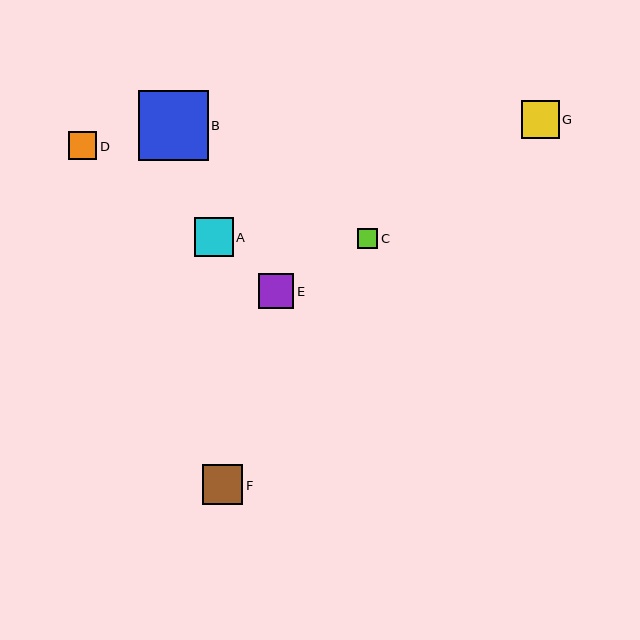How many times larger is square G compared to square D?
Square G is approximately 1.3 times the size of square D.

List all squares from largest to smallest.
From largest to smallest: B, F, A, G, E, D, C.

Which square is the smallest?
Square C is the smallest with a size of approximately 20 pixels.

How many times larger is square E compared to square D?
Square E is approximately 1.2 times the size of square D.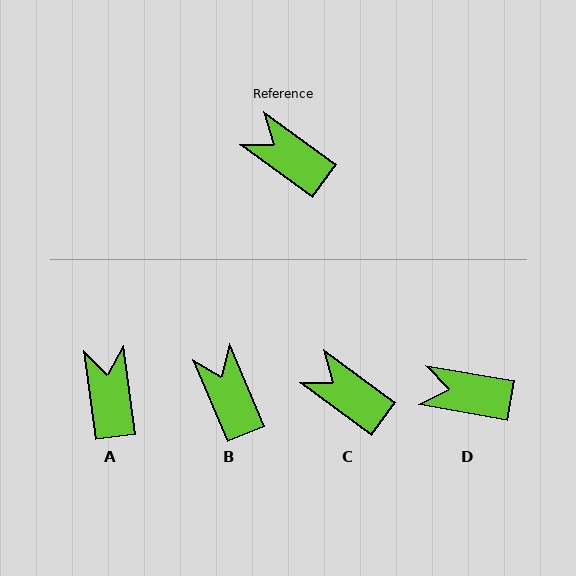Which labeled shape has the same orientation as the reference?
C.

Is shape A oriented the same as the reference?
No, it is off by about 47 degrees.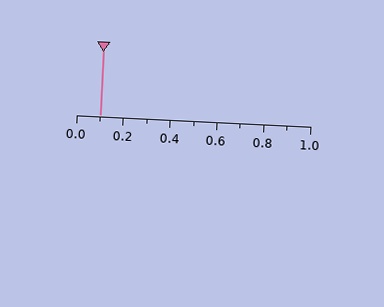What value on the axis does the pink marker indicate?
The marker indicates approximately 0.1.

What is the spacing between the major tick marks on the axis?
The major ticks are spaced 0.2 apart.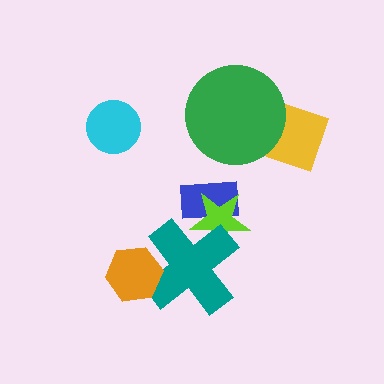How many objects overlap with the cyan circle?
0 objects overlap with the cyan circle.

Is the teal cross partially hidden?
Yes, it is partially covered by another shape.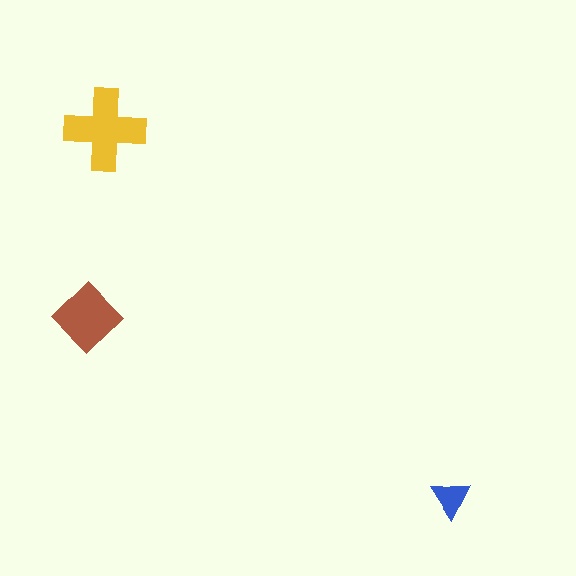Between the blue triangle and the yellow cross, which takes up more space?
The yellow cross.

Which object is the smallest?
The blue triangle.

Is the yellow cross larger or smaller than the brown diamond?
Larger.